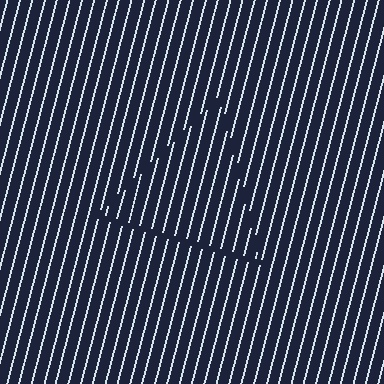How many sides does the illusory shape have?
3 sides — the line-ends trace a triangle.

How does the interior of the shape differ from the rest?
The interior of the shape contains the same grating, shifted by half a period — the contour is defined by the phase discontinuity where line-ends from the inner and outer gratings abut.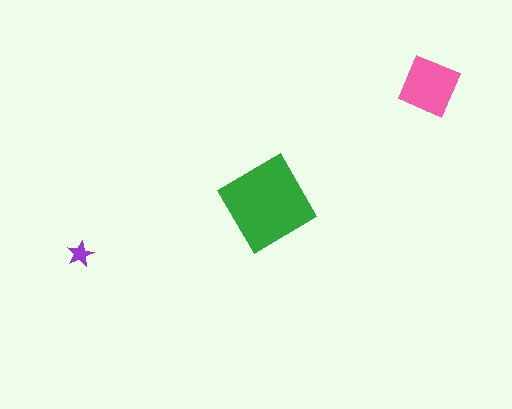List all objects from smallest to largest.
The purple star, the pink diamond, the green diamond.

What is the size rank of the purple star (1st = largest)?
3rd.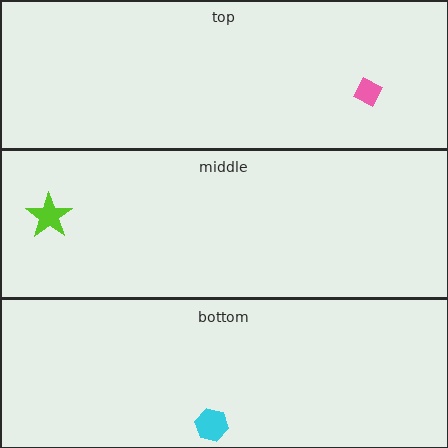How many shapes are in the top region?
1.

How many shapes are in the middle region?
1.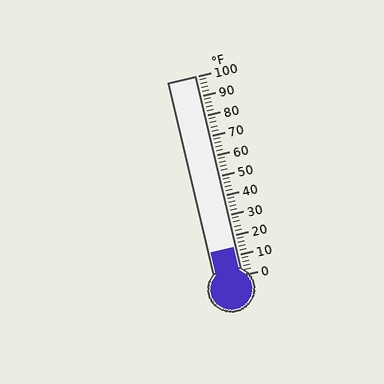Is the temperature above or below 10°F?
The temperature is above 10°F.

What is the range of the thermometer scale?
The thermometer scale ranges from 0°F to 100°F.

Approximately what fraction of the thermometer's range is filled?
The thermometer is filled to approximately 15% of its range.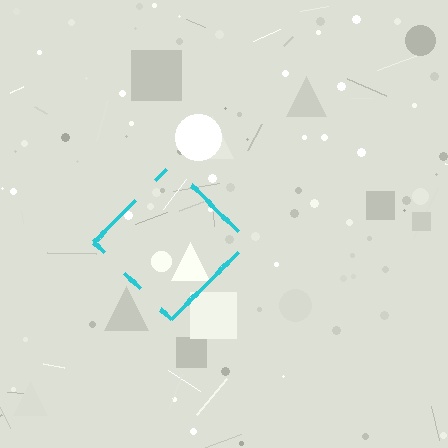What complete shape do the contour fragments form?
The contour fragments form a diamond.